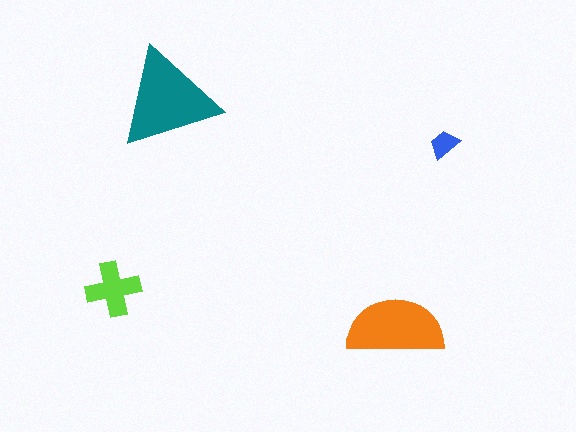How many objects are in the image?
There are 4 objects in the image.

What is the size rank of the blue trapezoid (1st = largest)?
4th.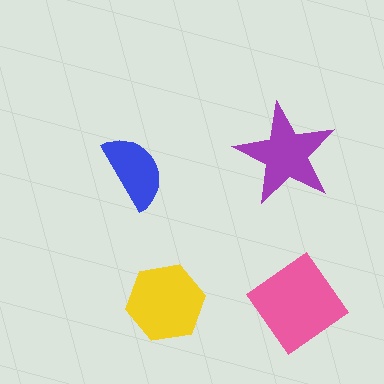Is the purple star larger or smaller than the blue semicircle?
Larger.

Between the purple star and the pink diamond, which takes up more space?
The pink diamond.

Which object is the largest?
The pink diamond.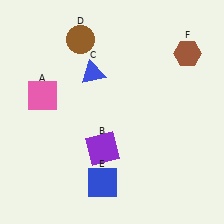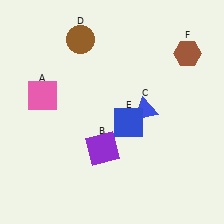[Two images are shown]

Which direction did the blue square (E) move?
The blue square (E) moved up.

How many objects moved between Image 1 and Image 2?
2 objects moved between the two images.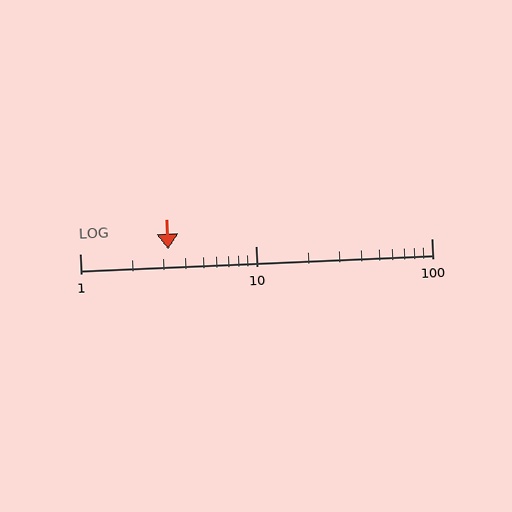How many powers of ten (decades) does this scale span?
The scale spans 2 decades, from 1 to 100.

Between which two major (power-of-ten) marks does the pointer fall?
The pointer is between 1 and 10.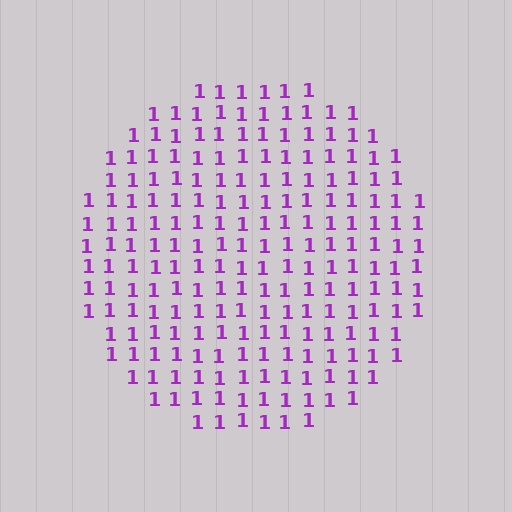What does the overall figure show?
The overall figure shows a circle.